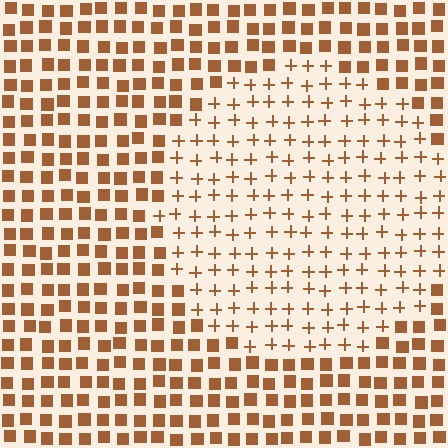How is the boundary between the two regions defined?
The boundary is defined by a change in element shape: plus signs inside vs. squares outside. All elements share the same color and spacing.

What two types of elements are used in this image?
The image uses plus signs inside the circle region and squares outside it.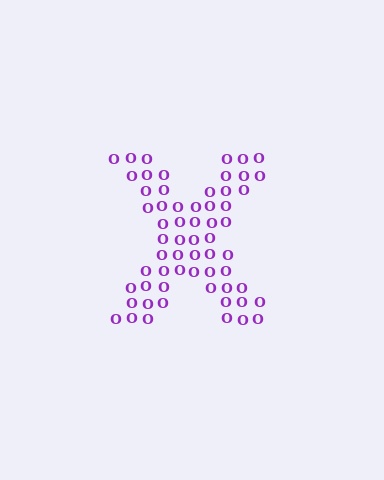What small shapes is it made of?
It is made of small letter O's.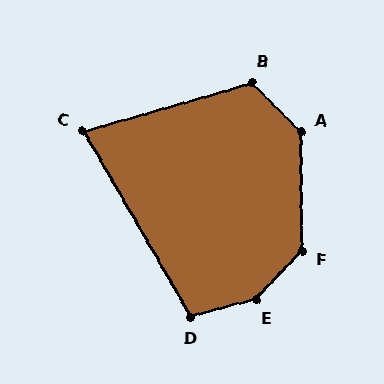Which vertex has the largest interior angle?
E, at approximately 148 degrees.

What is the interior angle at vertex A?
Approximately 135 degrees (obtuse).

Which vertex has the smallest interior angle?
C, at approximately 76 degrees.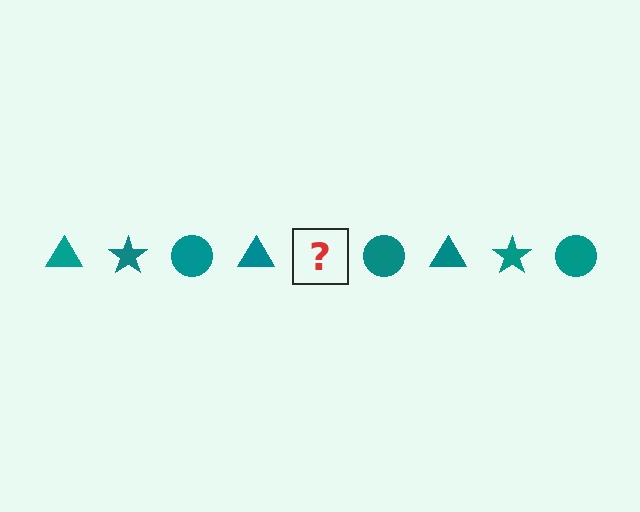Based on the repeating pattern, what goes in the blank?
The blank should be a teal star.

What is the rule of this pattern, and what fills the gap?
The rule is that the pattern cycles through triangle, star, circle shapes in teal. The gap should be filled with a teal star.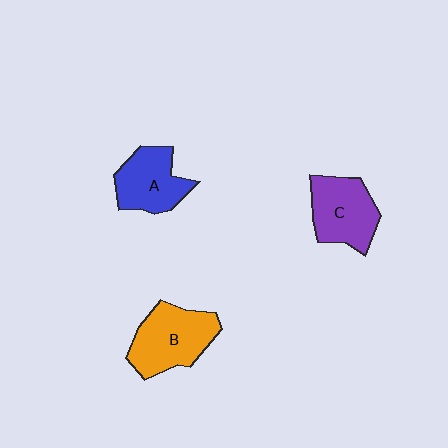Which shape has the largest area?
Shape B (orange).